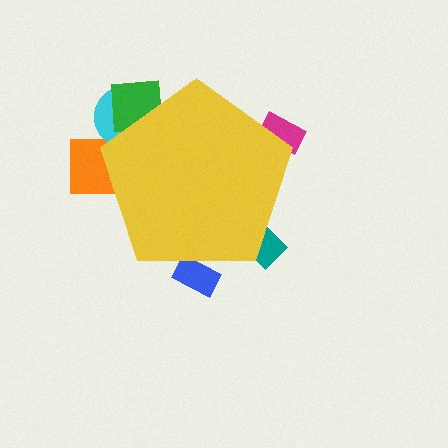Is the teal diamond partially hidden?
Yes, the teal diamond is partially hidden behind the yellow pentagon.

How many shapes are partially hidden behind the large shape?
6 shapes are partially hidden.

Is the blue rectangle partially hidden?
Yes, the blue rectangle is partially hidden behind the yellow pentagon.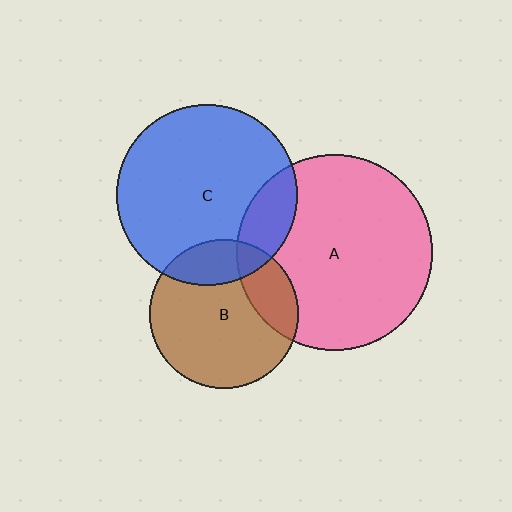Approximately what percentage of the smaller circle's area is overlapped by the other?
Approximately 20%.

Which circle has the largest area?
Circle A (pink).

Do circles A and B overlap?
Yes.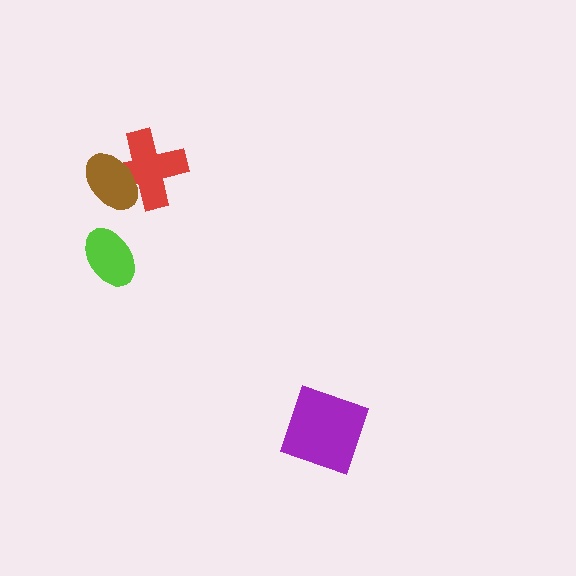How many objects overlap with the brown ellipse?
1 object overlaps with the brown ellipse.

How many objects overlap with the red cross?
1 object overlaps with the red cross.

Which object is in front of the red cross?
The brown ellipse is in front of the red cross.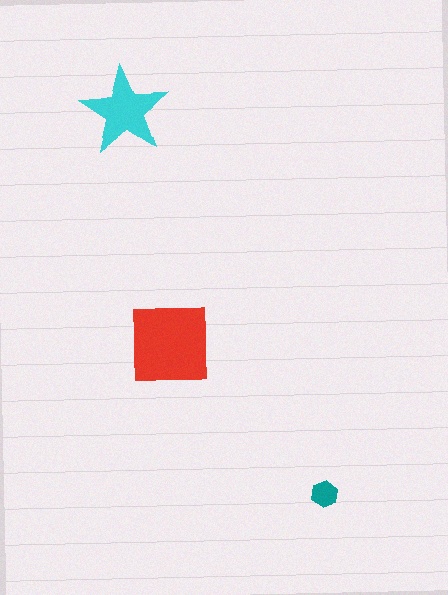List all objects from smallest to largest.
The teal hexagon, the cyan star, the red square.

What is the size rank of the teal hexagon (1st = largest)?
3rd.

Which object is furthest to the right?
The teal hexagon is rightmost.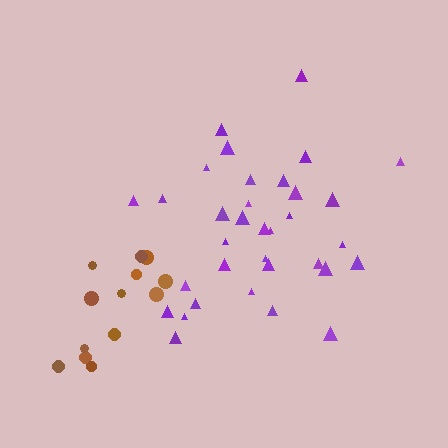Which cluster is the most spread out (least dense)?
Brown.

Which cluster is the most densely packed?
Purple.